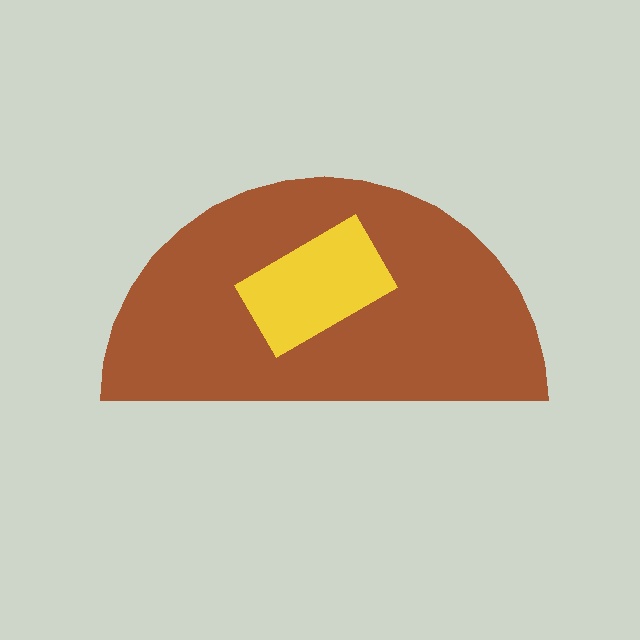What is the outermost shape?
The brown semicircle.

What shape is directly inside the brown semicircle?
The yellow rectangle.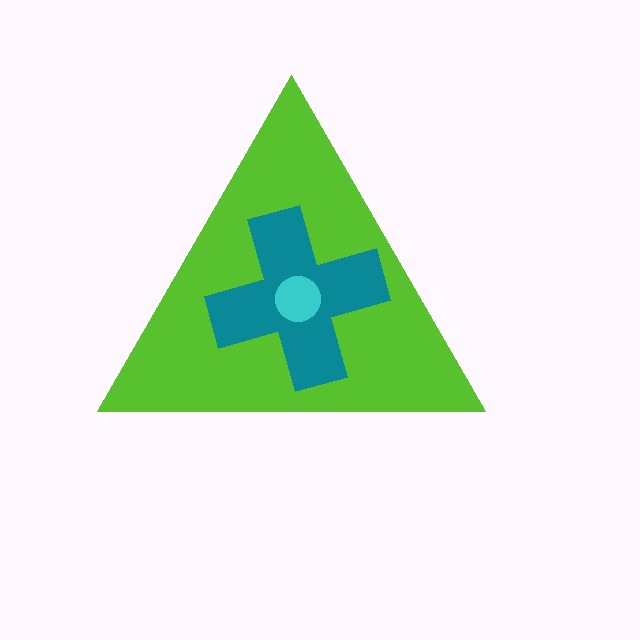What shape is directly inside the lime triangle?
The teal cross.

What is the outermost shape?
The lime triangle.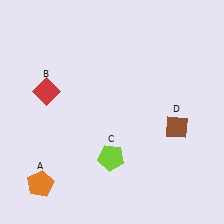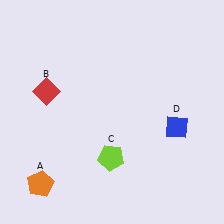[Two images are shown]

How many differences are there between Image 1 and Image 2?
There is 1 difference between the two images.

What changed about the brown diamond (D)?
In Image 1, D is brown. In Image 2, it changed to blue.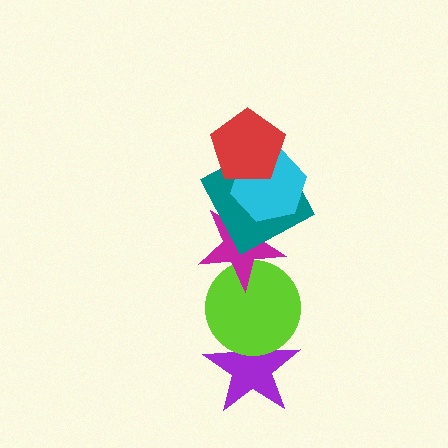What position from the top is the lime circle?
The lime circle is 5th from the top.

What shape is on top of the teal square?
The cyan hexagon is on top of the teal square.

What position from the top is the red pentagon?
The red pentagon is 1st from the top.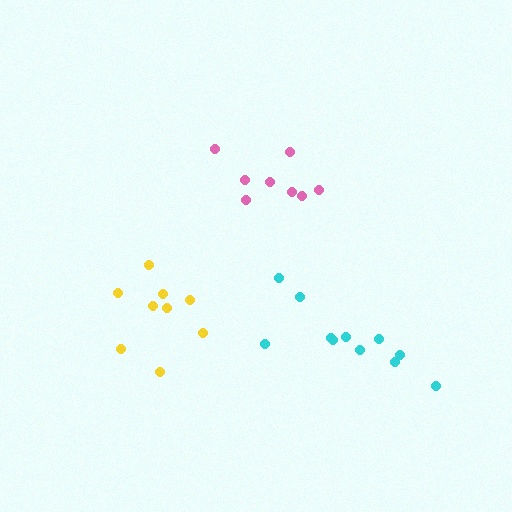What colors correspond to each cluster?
The clusters are colored: pink, yellow, cyan.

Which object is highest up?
The pink cluster is topmost.